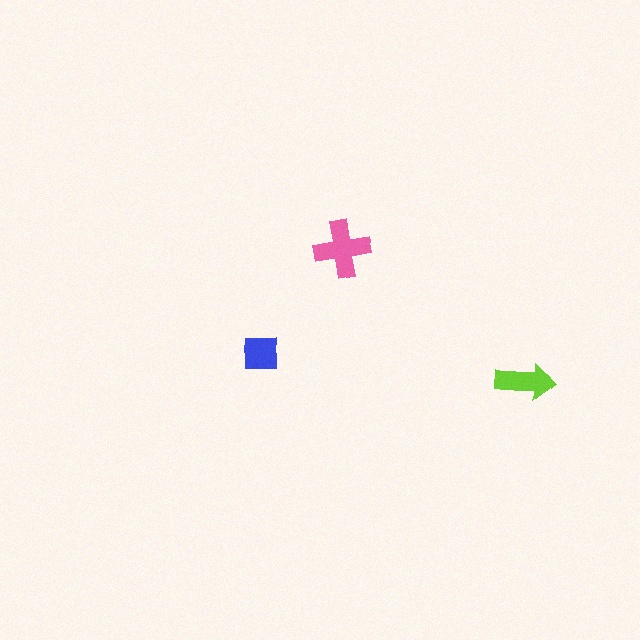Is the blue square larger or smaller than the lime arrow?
Smaller.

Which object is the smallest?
The blue square.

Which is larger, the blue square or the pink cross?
The pink cross.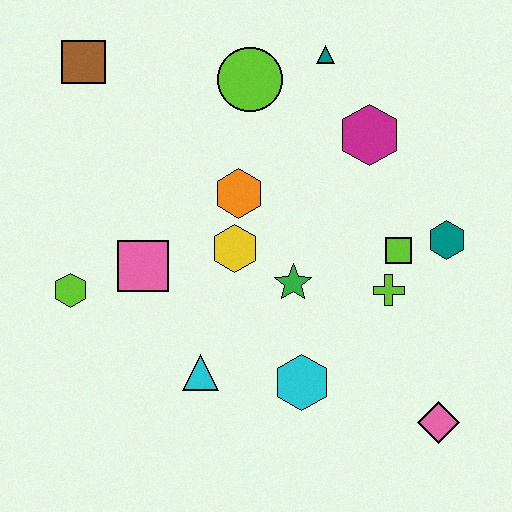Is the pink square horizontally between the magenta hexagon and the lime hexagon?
Yes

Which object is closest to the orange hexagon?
The yellow hexagon is closest to the orange hexagon.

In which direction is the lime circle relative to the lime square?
The lime circle is above the lime square.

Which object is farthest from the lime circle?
The pink diamond is farthest from the lime circle.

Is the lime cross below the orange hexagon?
Yes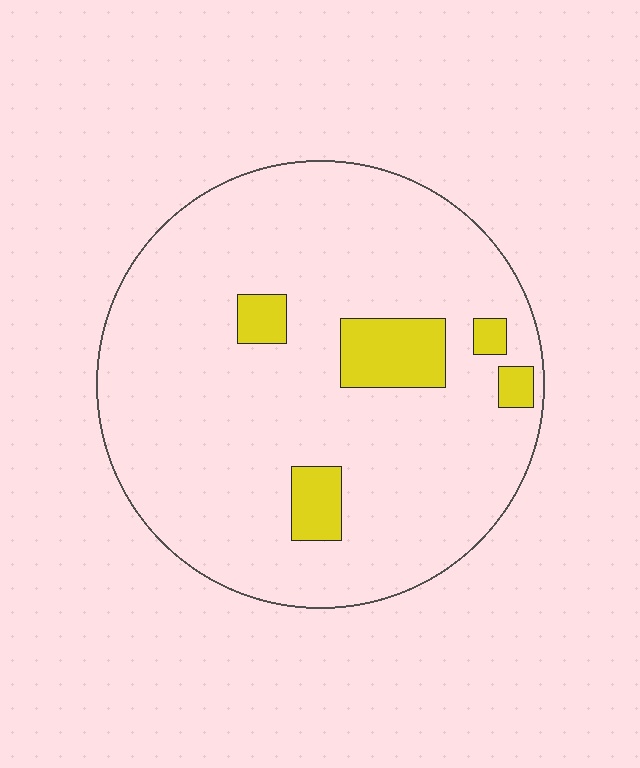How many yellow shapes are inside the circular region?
5.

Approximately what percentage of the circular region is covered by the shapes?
Approximately 10%.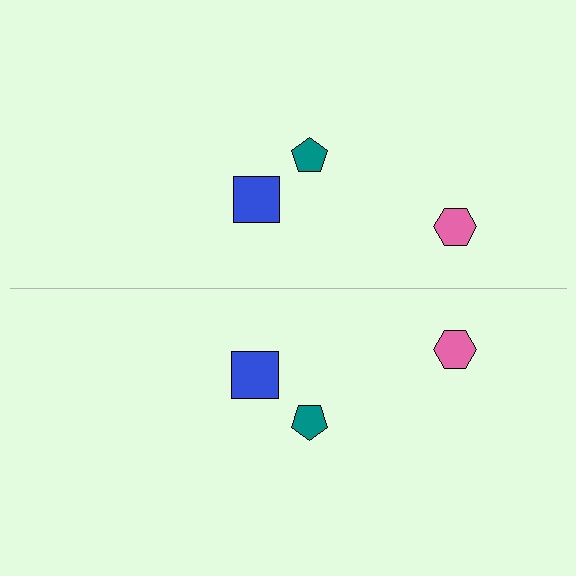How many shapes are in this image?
There are 6 shapes in this image.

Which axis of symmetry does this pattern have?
The pattern has a horizontal axis of symmetry running through the center of the image.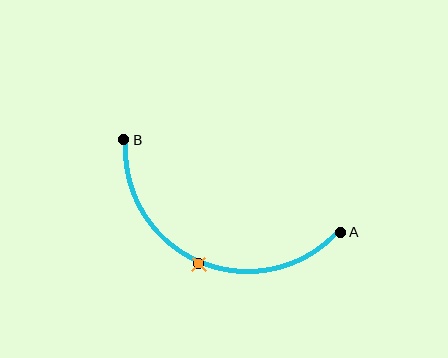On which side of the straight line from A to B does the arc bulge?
The arc bulges below the straight line connecting A and B.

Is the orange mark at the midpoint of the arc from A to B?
Yes. The orange mark lies on the arc at equal arc-length from both A and B — it is the arc midpoint.